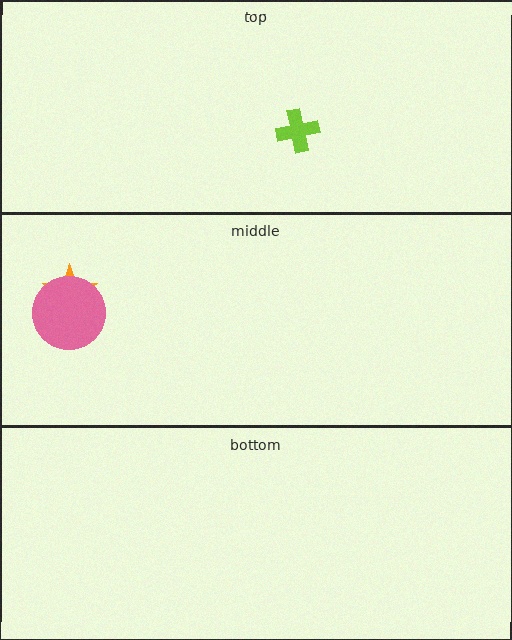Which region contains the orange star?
The middle region.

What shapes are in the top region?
The lime cross.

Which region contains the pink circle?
The middle region.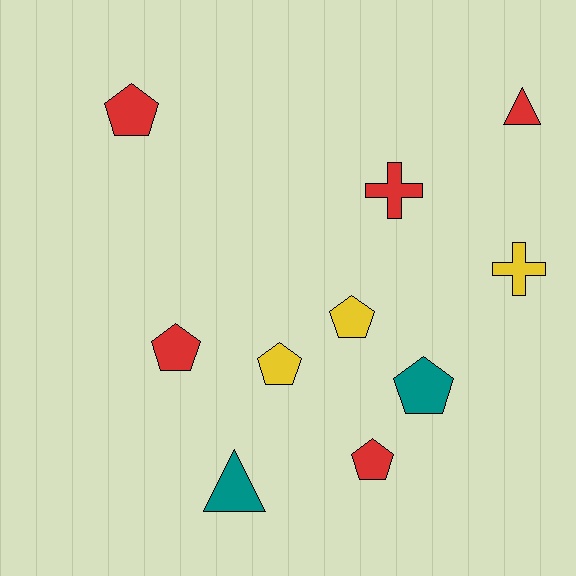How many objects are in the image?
There are 10 objects.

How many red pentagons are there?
There are 3 red pentagons.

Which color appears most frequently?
Red, with 5 objects.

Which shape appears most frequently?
Pentagon, with 6 objects.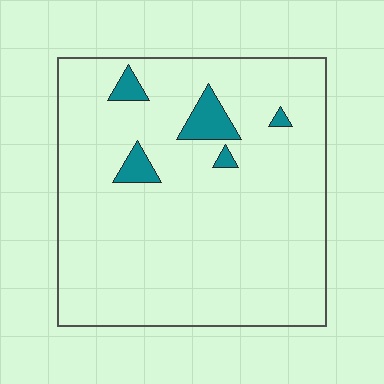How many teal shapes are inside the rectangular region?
5.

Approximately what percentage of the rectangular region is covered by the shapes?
Approximately 5%.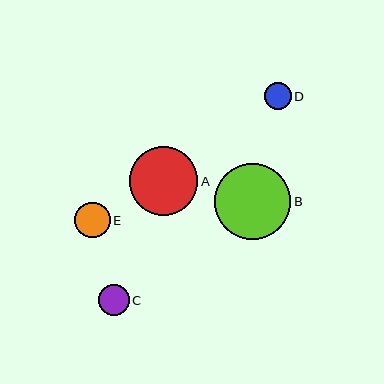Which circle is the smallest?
Circle D is the smallest with a size of approximately 26 pixels.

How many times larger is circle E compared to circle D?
Circle E is approximately 1.3 times the size of circle D.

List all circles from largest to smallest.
From largest to smallest: B, A, E, C, D.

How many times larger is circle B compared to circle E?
Circle B is approximately 2.2 times the size of circle E.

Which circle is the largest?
Circle B is the largest with a size of approximately 76 pixels.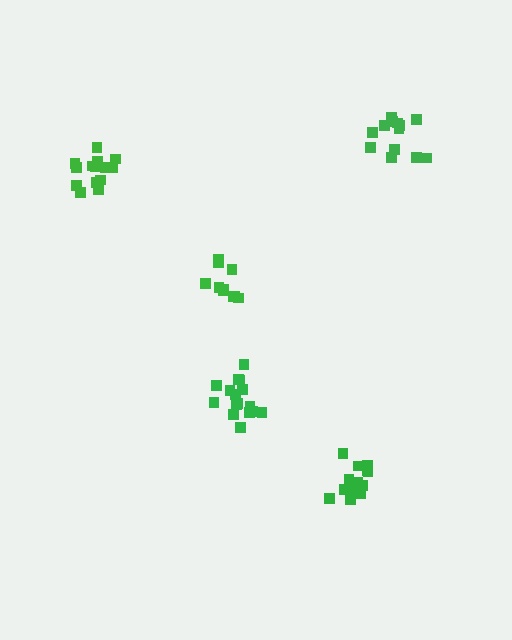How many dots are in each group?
Group 1: 13 dots, Group 2: 16 dots, Group 3: 14 dots, Group 4: 10 dots, Group 5: 14 dots (67 total).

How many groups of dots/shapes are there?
There are 5 groups.